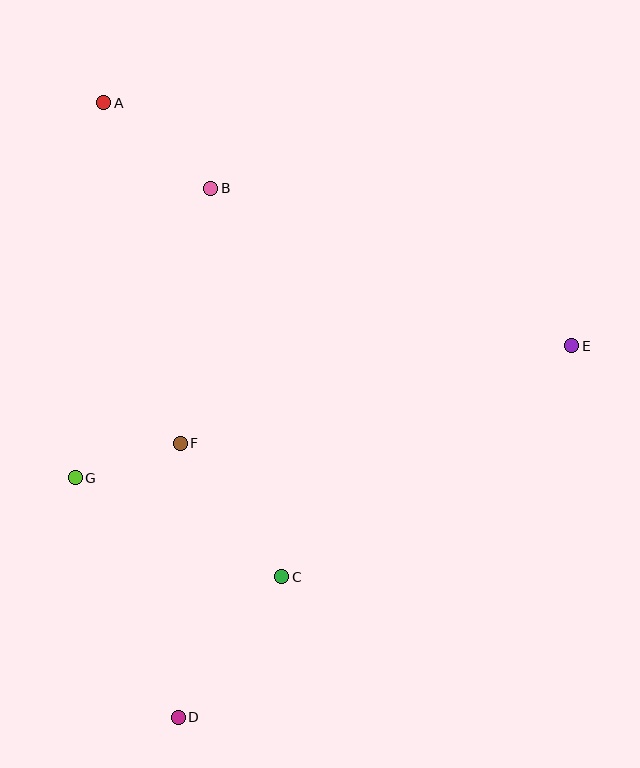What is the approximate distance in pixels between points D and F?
The distance between D and F is approximately 274 pixels.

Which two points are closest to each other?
Points F and G are closest to each other.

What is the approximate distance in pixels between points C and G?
The distance between C and G is approximately 229 pixels.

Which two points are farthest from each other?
Points A and D are farthest from each other.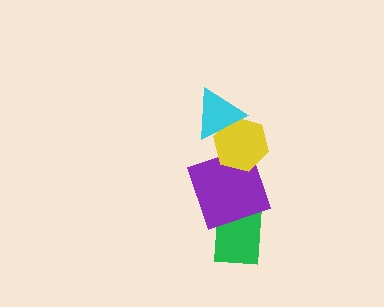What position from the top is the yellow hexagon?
The yellow hexagon is 2nd from the top.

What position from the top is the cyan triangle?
The cyan triangle is 1st from the top.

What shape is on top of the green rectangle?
The purple square is on top of the green rectangle.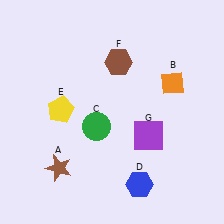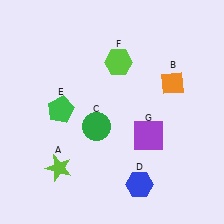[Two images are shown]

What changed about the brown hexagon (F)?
In Image 1, F is brown. In Image 2, it changed to lime.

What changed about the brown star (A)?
In Image 1, A is brown. In Image 2, it changed to lime.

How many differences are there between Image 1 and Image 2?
There are 3 differences between the two images.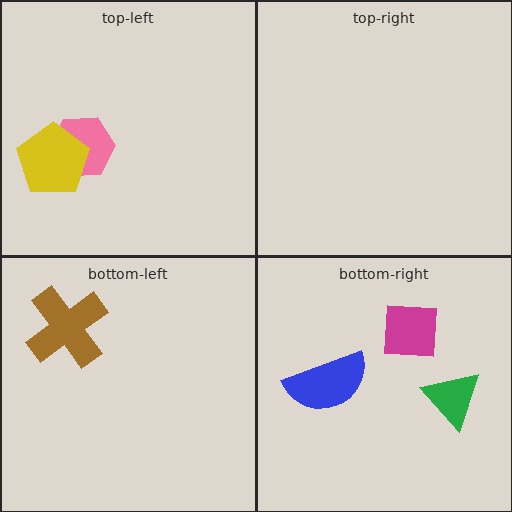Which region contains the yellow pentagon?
The top-left region.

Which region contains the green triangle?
The bottom-right region.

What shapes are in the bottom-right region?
The magenta square, the blue semicircle, the green triangle.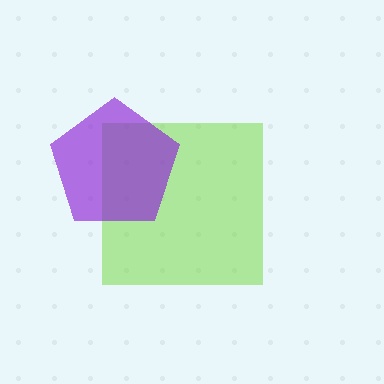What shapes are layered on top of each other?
The layered shapes are: a lime square, a purple pentagon.